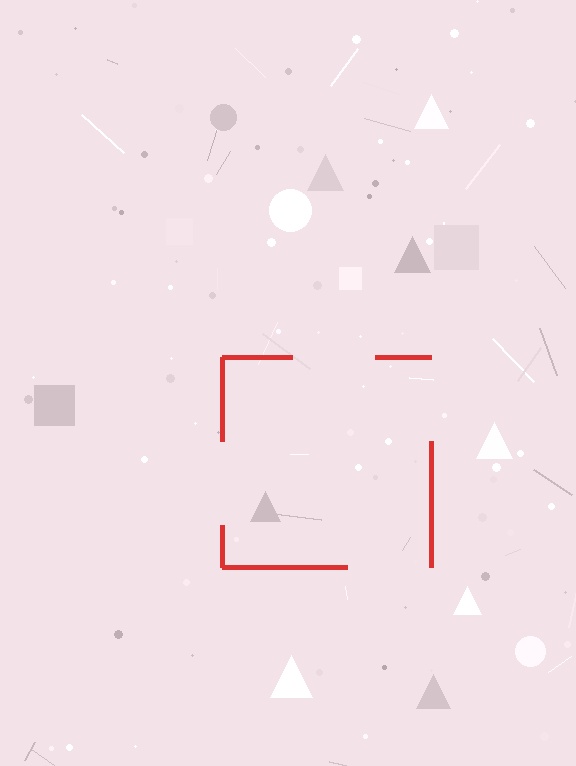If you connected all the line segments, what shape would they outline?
They would outline a square.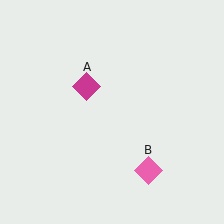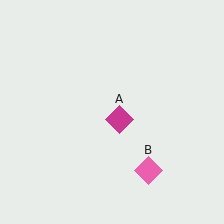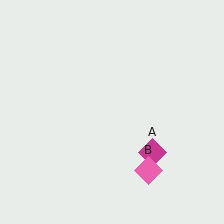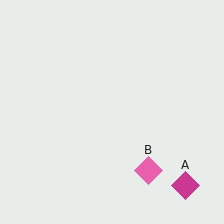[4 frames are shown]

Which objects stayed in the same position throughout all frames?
Pink diamond (object B) remained stationary.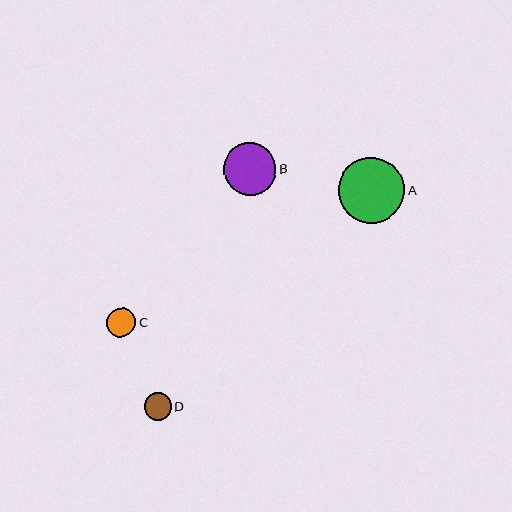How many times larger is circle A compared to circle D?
Circle A is approximately 2.4 times the size of circle D.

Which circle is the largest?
Circle A is the largest with a size of approximately 67 pixels.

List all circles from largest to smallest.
From largest to smallest: A, B, C, D.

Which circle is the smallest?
Circle D is the smallest with a size of approximately 27 pixels.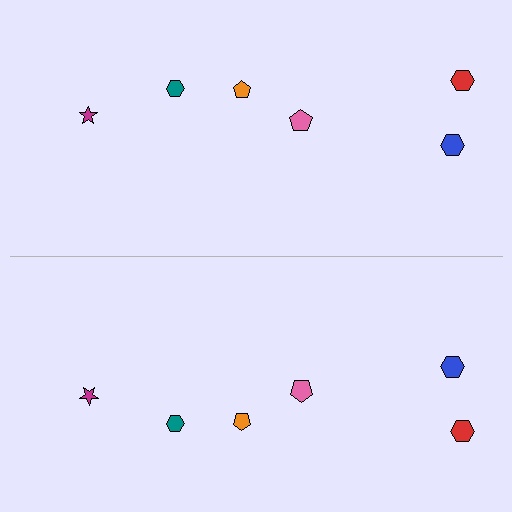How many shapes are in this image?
There are 12 shapes in this image.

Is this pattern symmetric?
Yes, this pattern has bilateral (reflection) symmetry.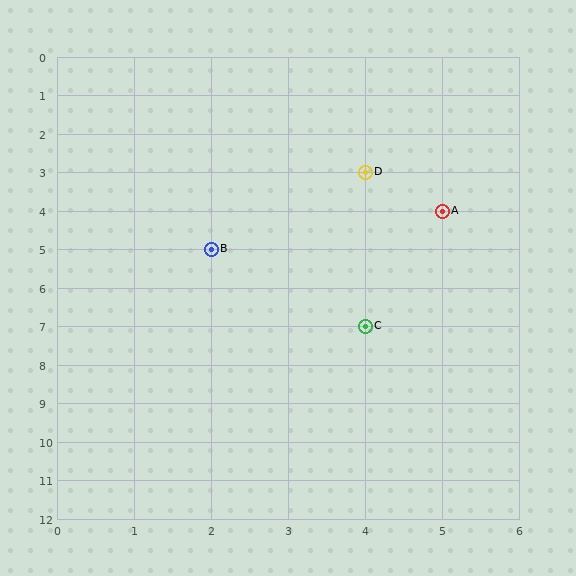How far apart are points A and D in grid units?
Points A and D are 1 column and 1 row apart (about 1.4 grid units diagonally).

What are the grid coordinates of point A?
Point A is at grid coordinates (5, 4).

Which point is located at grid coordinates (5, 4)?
Point A is at (5, 4).